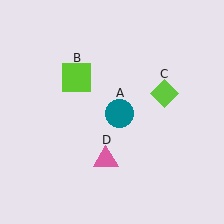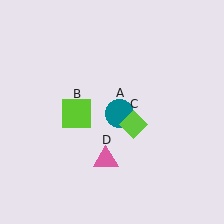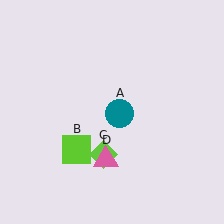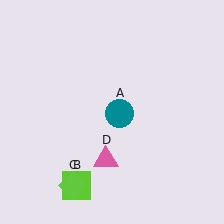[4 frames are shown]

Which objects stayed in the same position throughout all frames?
Teal circle (object A) and pink triangle (object D) remained stationary.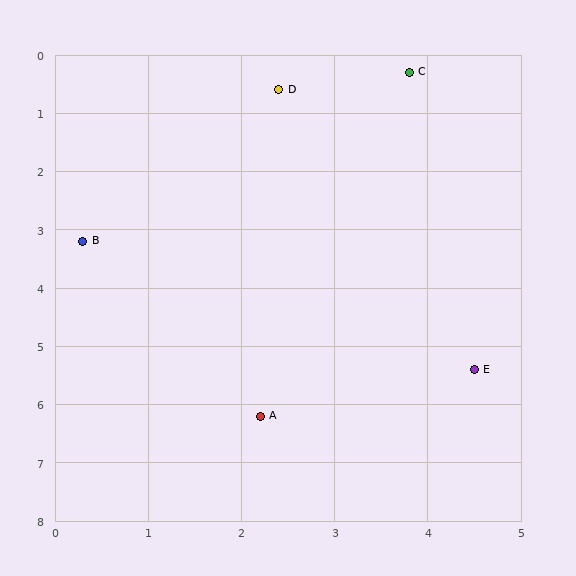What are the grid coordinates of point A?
Point A is at approximately (2.2, 6.2).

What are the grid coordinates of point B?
Point B is at approximately (0.3, 3.2).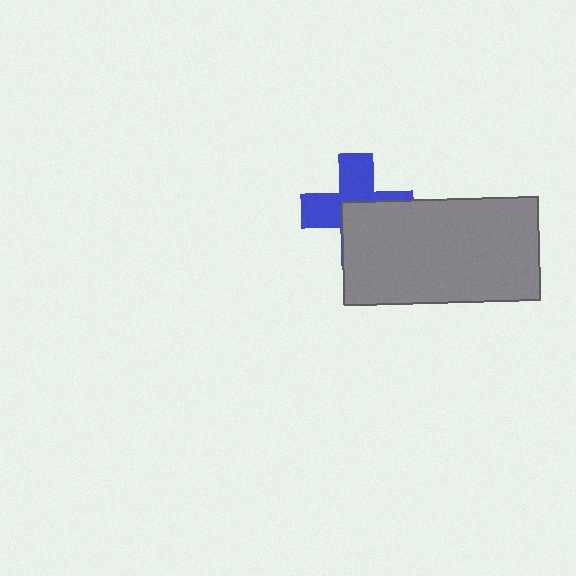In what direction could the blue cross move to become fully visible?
The blue cross could move toward the upper-left. That would shift it out from behind the gray rectangle entirely.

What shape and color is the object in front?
The object in front is a gray rectangle.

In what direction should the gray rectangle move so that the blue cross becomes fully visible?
The gray rectangle should move toward the lower-right. That is the shortest direction to clear the overlap and leave the blue cross fully visible.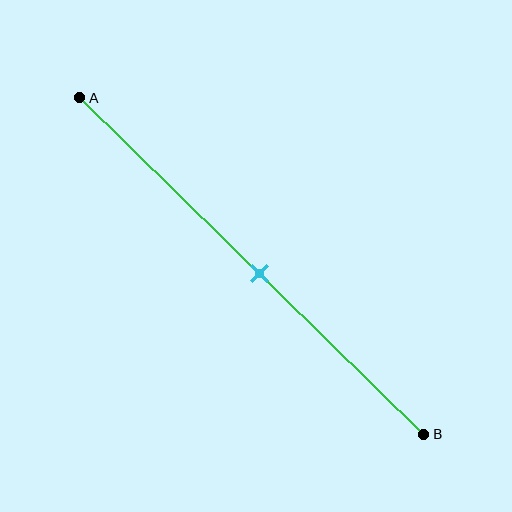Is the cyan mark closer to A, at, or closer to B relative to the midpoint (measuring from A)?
The cyan mark is approximately at the midpoint of segment AB.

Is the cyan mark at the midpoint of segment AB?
Yes, the mark is approximately at the midpoint.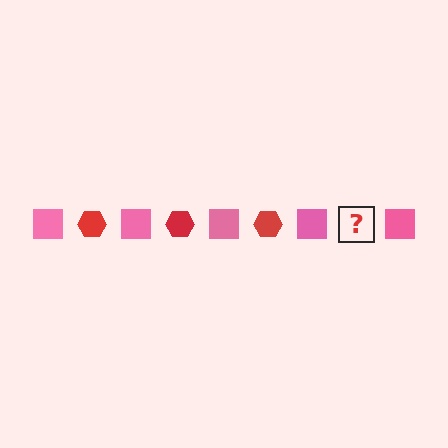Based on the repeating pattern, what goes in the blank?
The blank should be a red hexagon.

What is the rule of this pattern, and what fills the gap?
The rule is that the pattern alternates between pink square and red hexagon. The gap should be filled with a red hexagon.